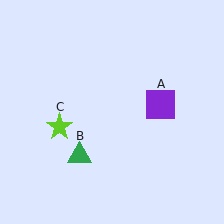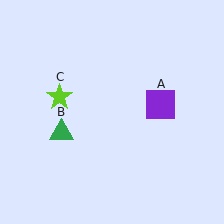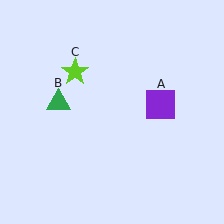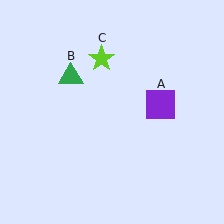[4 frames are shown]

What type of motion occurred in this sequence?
The green triangle (object B), lime star (object C) rotated clockwise around the center of the scene.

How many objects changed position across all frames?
2 objects changed position: green triangle (object B), lime star (object C).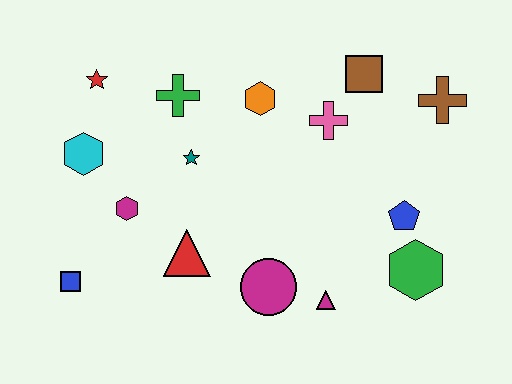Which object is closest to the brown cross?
The brown square is closest to the brown cross.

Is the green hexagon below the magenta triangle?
No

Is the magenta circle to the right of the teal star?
Yes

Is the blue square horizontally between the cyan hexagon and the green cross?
No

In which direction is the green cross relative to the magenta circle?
The green cross is above the magenta circle.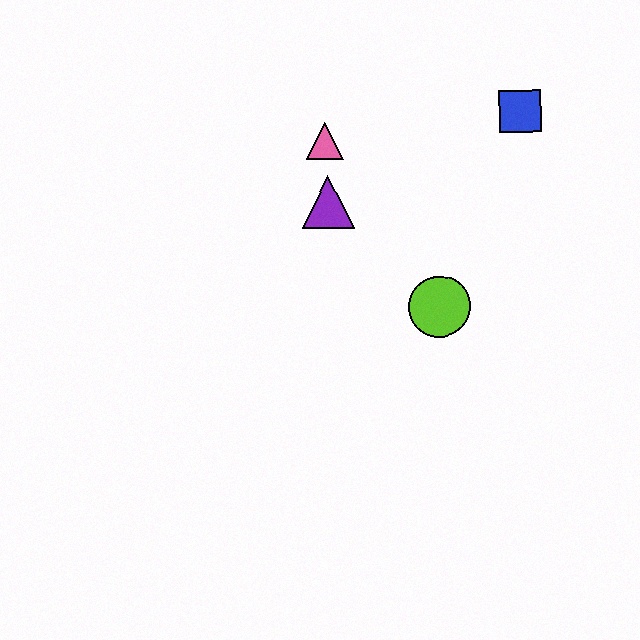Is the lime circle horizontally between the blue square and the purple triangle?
Yes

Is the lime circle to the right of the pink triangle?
Yes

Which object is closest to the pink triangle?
The purple triangle is closest to the pink triangle.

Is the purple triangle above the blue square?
No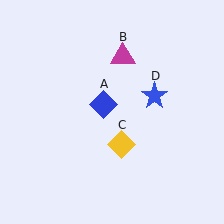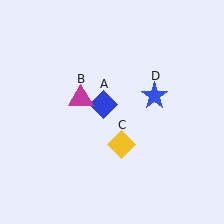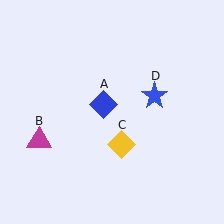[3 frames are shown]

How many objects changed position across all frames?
1 object changed position: magenta triangle (object B).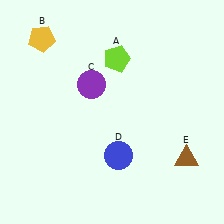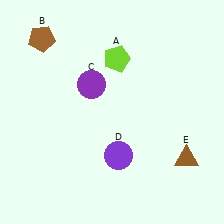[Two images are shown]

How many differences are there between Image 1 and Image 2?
There are 2 differences between the two images.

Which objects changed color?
B changed from yellow to brown. D changed from blue to purple.